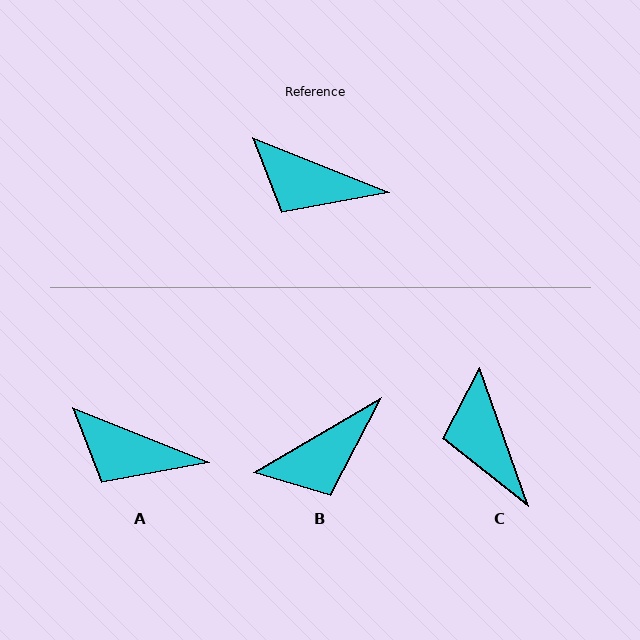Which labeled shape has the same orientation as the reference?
A.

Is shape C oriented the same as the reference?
No, it is off by about 49 degrees.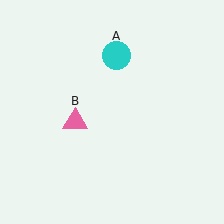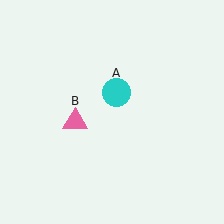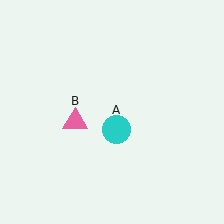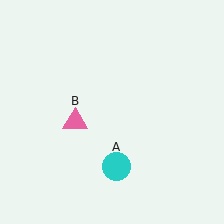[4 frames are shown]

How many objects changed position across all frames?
1 object changed position: cyan circle (object A).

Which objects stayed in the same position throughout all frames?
Pink triangle (object B) remained stationary.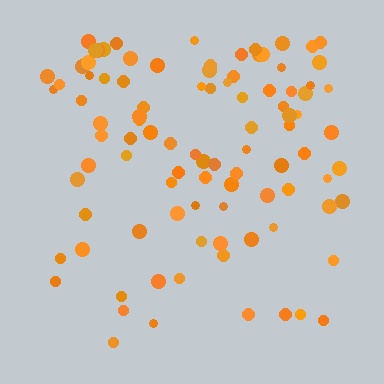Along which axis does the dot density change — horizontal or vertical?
Vertical.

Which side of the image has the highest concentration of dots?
The top.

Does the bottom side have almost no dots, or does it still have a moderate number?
Still a moderate number, just noticeably fewer than the top.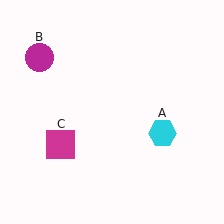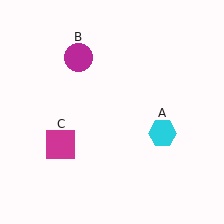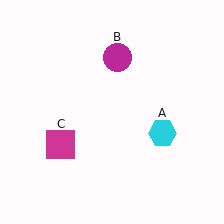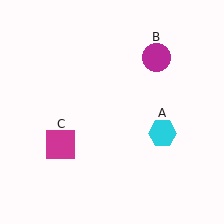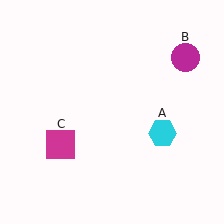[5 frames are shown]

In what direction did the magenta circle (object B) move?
The magenta circle (object B) moved right.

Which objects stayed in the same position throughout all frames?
Cyan hexagon (object A) and magenta square (object C) remained stationary.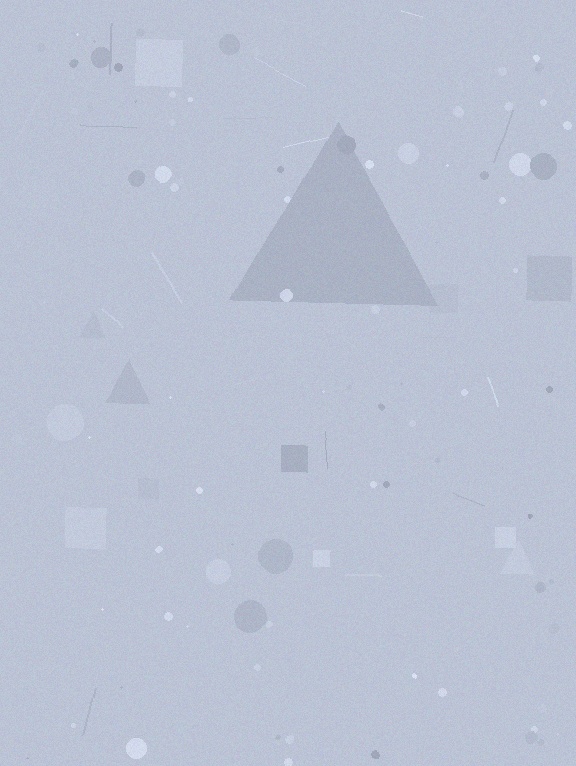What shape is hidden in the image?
A triangle is hidden in the image.